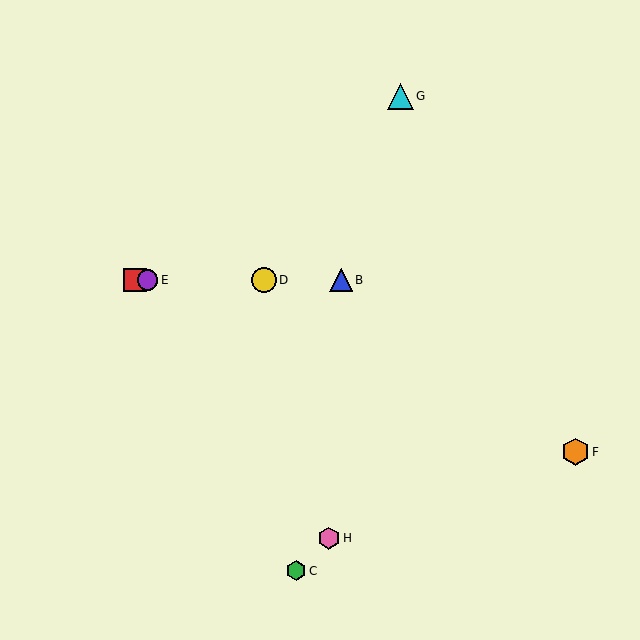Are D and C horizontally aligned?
No, D is at y≈280 and C is at y≈571.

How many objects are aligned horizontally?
4 objects (A, B, D, E) are aligned horizontally.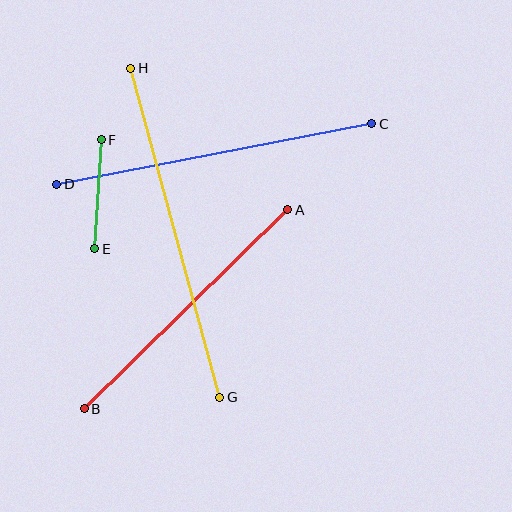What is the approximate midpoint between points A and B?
The midpoint is at approximately (186, 309) pixels.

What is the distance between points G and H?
The distance is approximately 341 pixels.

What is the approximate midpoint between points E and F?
The midpoint is at approximately (98, 194) pixels.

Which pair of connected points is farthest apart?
Points G and H are farthest apart.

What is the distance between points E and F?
The distance is approximately 109 pixels.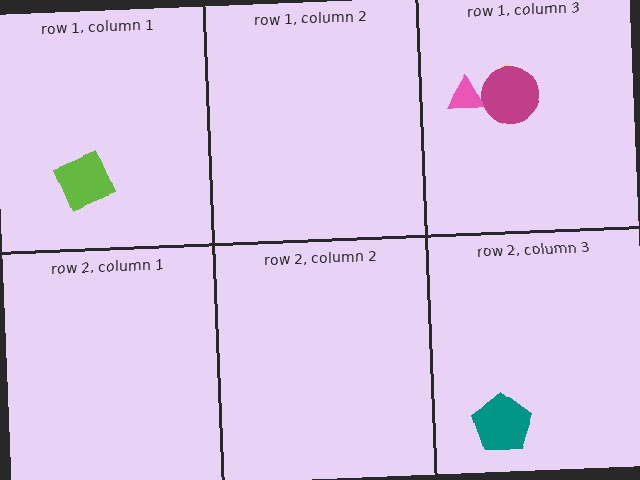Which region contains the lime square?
The row 1, column 1 region.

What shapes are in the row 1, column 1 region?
The lime square.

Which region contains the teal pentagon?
The row 2, column 3 region.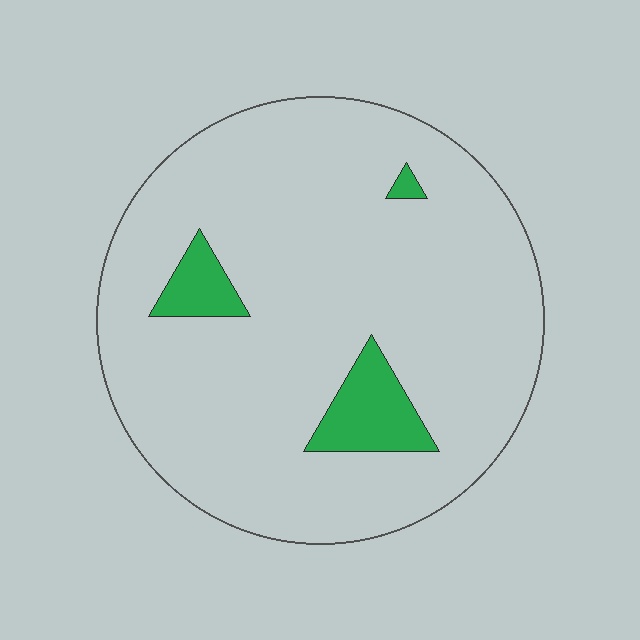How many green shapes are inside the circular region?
3.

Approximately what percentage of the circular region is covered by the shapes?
Approximately 10%.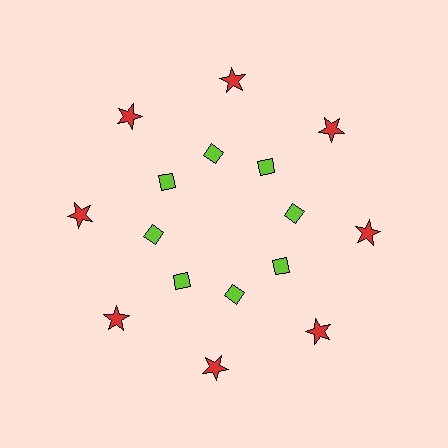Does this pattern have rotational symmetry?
Yes, this pattern has 8-fold rotational symmetry. It looks the same after rotating 45 degrees around the center.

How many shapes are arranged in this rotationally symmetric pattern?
There are 16 shapes, arranged in 8 groups of 2.